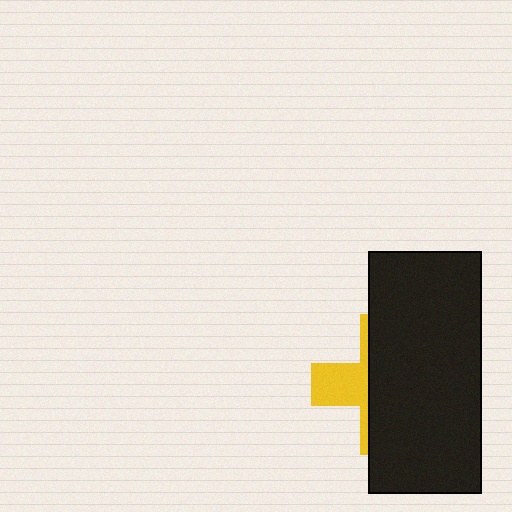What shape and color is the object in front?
The object in front is a black rectangle.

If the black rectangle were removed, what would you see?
You would see the complete yellow cross.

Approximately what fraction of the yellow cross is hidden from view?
Roughly 69% of the yellow cross is hidden behind the black rectangle.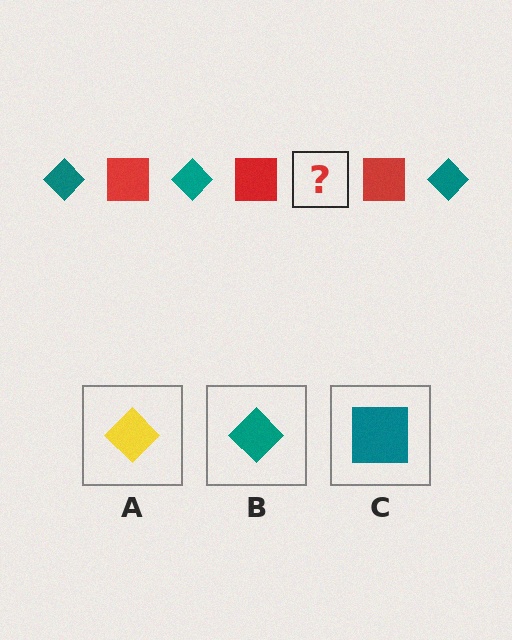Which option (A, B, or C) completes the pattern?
B.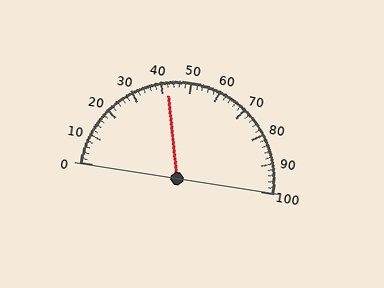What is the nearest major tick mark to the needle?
The nearest major tick mark is 40.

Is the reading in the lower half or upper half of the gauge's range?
The reading is in the lower half of the range (0 to 100).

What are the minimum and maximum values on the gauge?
The gauge ranges from 0 to 100.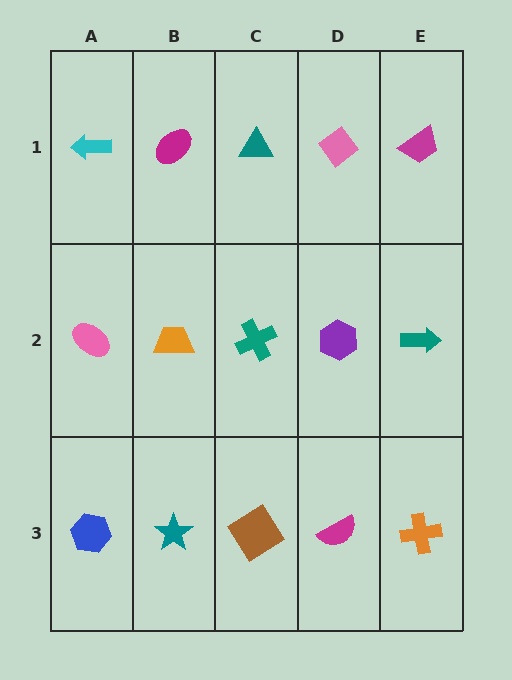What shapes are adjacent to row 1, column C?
A teal cross (row 2, column C), a magenta ellipse (row 1, column B), a pink diamond (row 1, column D).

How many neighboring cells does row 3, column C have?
3.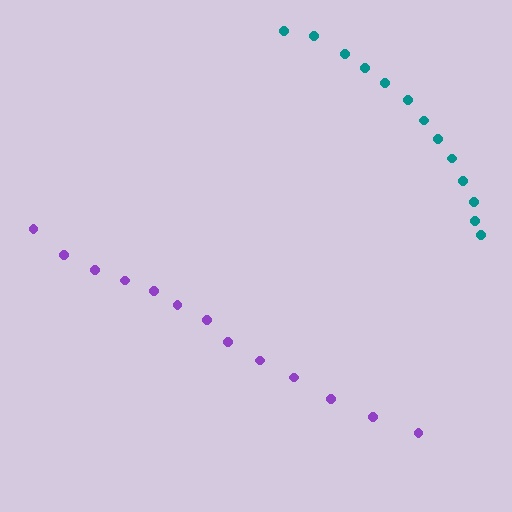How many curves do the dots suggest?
There are 2 distinct paths.